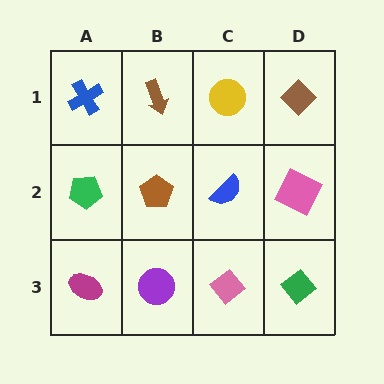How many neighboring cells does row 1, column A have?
2.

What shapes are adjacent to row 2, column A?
A blue cross (row 1, column A), a magenta ellipse (row 3, column A), a brown pentagon (row 2, column B).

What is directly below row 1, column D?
A pink square.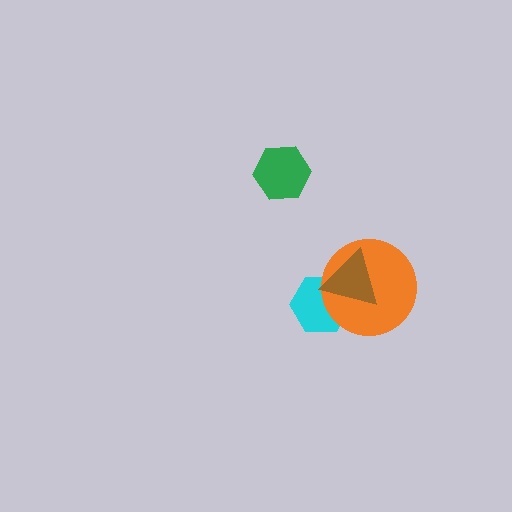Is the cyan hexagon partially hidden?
Yes, it is partially covered by another shape.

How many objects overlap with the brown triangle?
2 objects overlap with the brown triangle.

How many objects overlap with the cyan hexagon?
2 objects overlap with the cyan hexagon.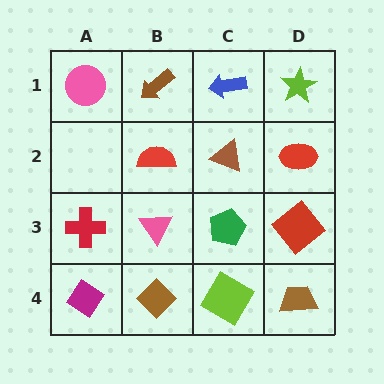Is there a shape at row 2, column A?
No, that cell is empty.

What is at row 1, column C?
A blue arrow.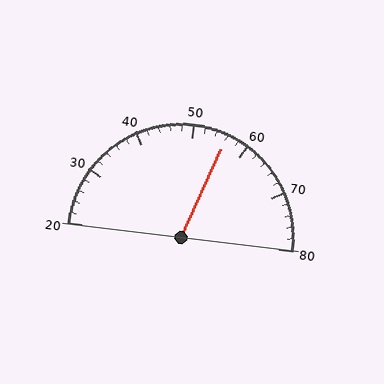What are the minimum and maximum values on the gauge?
The gauge ranges from 20 to 80.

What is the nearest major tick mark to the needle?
The nearest major tick mark is 60.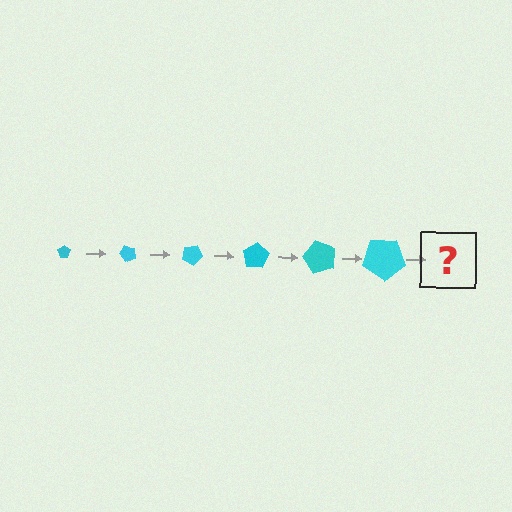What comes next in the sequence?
The next element should be a pentagon, larger than the previous one and rotated 300 degrees from the start.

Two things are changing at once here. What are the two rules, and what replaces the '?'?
The two rules are that the pentagon grows larger each step and it rotates 50 degrees each step. The '?' should be a pentagon, larger than the previous one and rotated 300 degrees from the start.